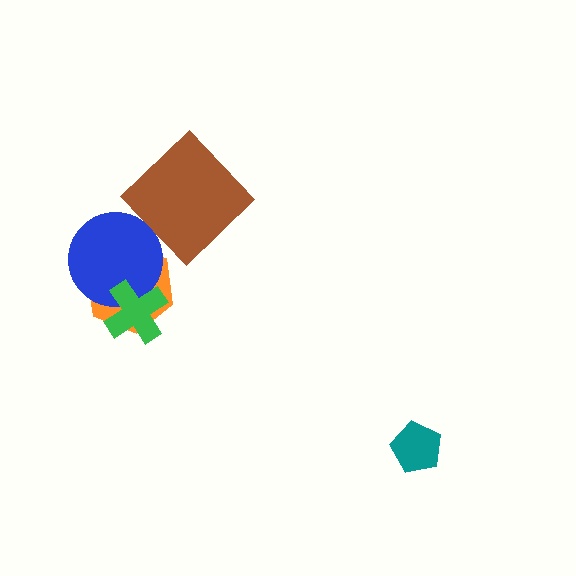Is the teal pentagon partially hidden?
No, no other shape covers it.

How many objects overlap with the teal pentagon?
0 objects overlap with the teal pentagon.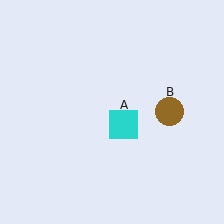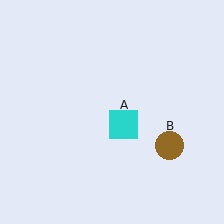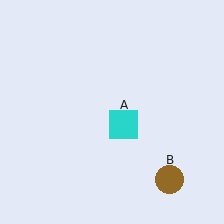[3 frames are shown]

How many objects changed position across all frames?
1 object changed position: brown circle (object B).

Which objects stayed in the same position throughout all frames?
Cyan square (object A) remained stationary.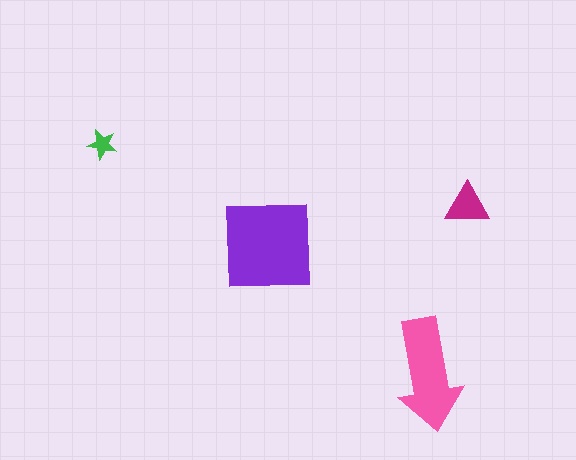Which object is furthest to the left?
The green star is leftmost.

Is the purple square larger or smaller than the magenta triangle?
Larger.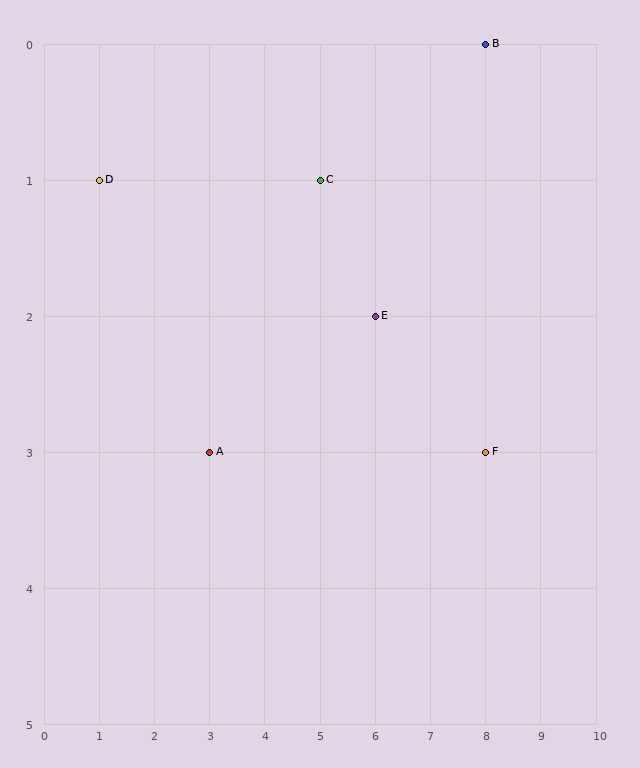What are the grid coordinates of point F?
Point F is at grid coordinates (8, 3).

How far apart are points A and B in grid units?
Points A and B are 5 columns and 3 rows apart (about 5.8 grid units diagonally).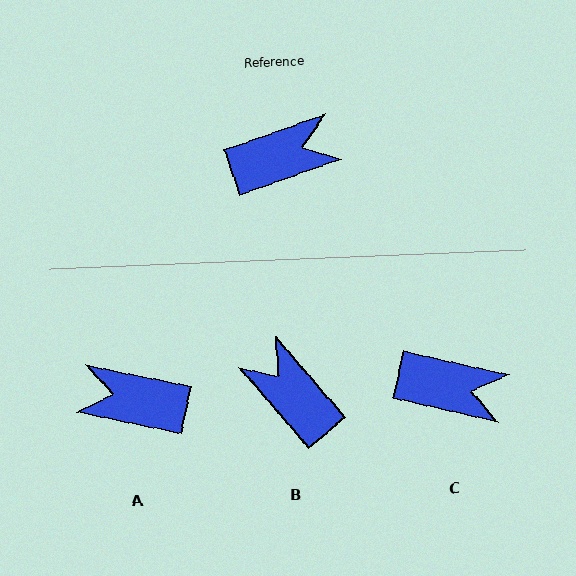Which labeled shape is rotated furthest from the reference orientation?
A, about 149 degrees away.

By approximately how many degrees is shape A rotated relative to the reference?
Approximately 149 degrees counter-clockwise.